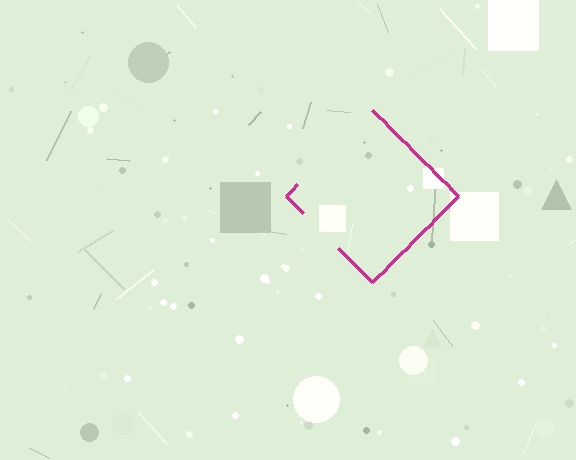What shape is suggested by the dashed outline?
The dashed outline suggests a diamond.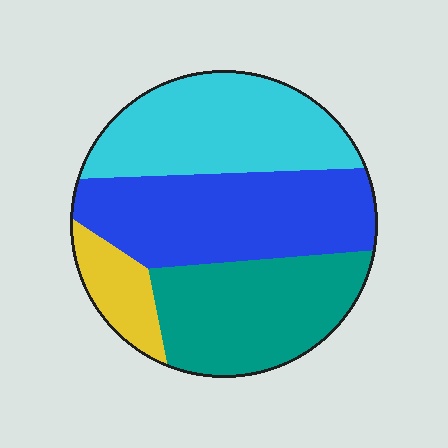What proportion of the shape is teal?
Teal takes up about one quarter (1/4) of the shape.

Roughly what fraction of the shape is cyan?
Cyan covers roughly 30% of the shape.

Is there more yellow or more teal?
Teal.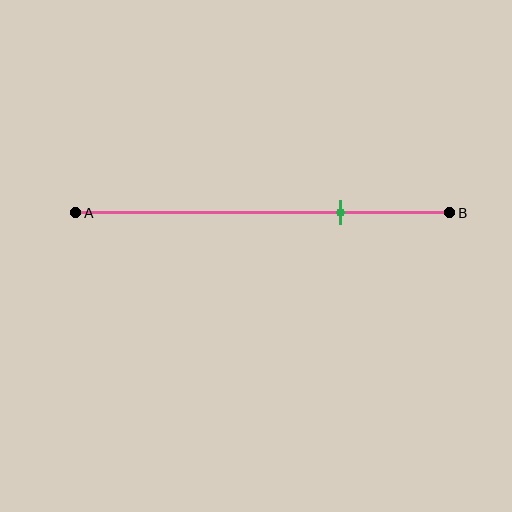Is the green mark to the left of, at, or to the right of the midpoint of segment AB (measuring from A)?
The green mark is to the right of the midpoint of segment AB.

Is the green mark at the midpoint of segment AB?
No, the mark is at about 70% from A, not at the 50% midpoint.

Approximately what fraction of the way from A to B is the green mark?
The green mark is approximately 70% of the way from A to B.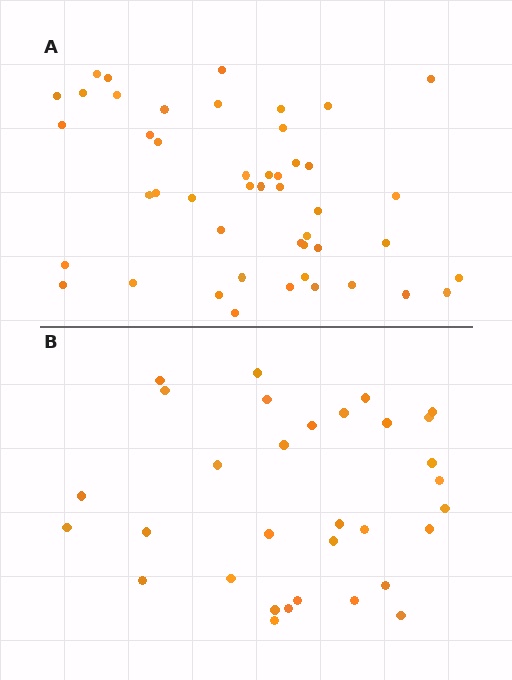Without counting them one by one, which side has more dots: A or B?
Region A (the top region) has more dots.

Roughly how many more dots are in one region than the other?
Region A has approximately 15 more dots than region B.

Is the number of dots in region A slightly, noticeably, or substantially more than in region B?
Region A has substantially more. The ratio is roughly 1.5 to 1.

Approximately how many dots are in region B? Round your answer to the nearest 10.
About 30 dots. (The exact count is 32, which rounds to 30.)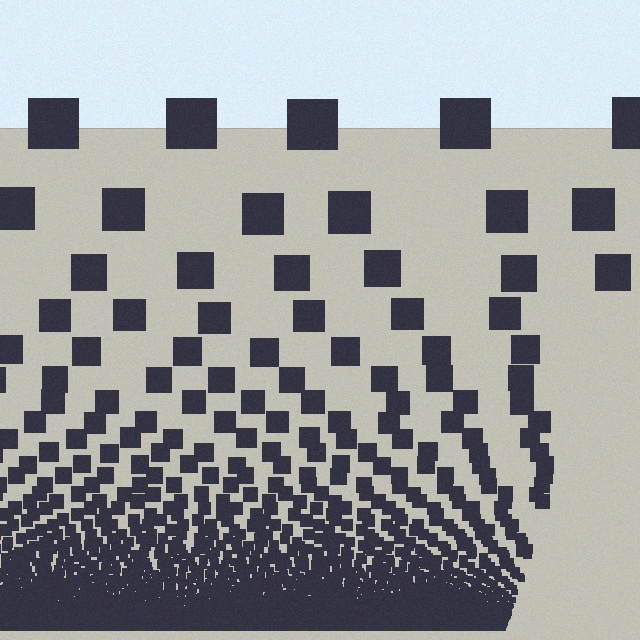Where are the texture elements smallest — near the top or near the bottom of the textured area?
Near the bottom.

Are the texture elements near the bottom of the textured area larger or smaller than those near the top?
Smaller. The gradient is inverted — elements near the bottom are smaller and denser.